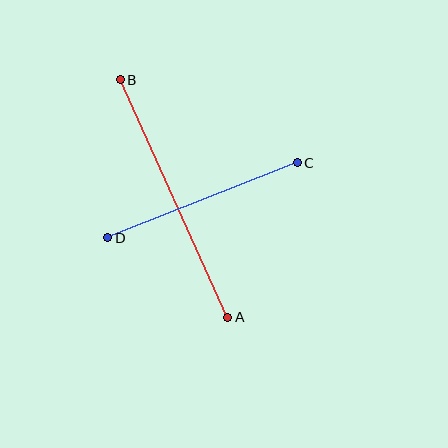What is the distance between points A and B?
The distance is approximately 261 pixels.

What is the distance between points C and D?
The distance is approximately 204 pixels.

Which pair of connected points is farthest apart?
Points A and B are farthest apart.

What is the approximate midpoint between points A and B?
The midpoint is at approximately (174, 198) pixels.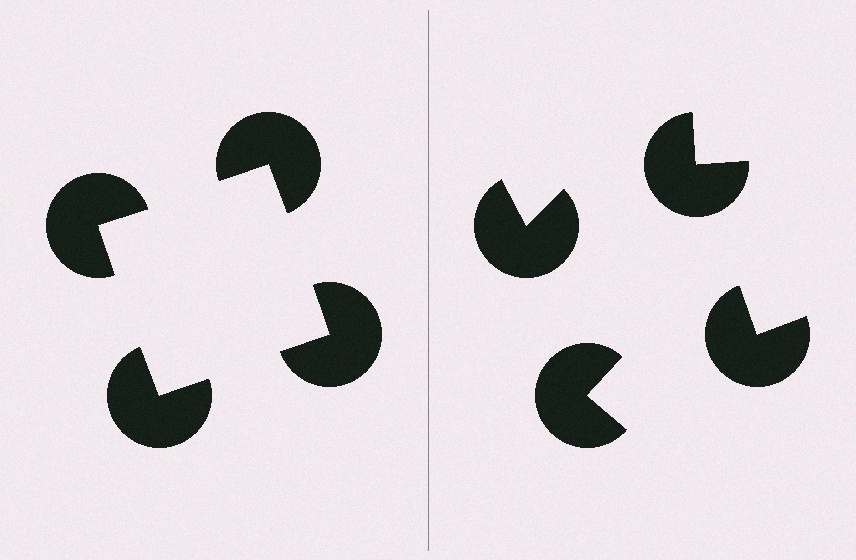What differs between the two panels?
The pac-man discs are positioned identically on both sides; only the wedge orientations differ. On the left they align to a square; on the right they are misaligned.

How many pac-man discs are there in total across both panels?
8 — 4 on each side.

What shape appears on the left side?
An illusory square.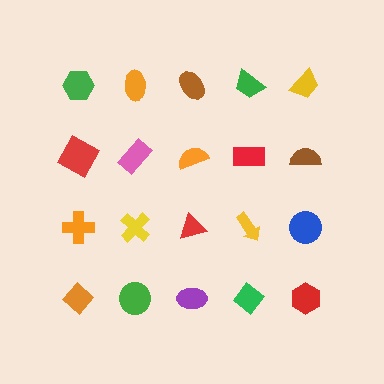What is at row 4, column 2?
A green circle.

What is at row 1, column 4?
A green trapezoid.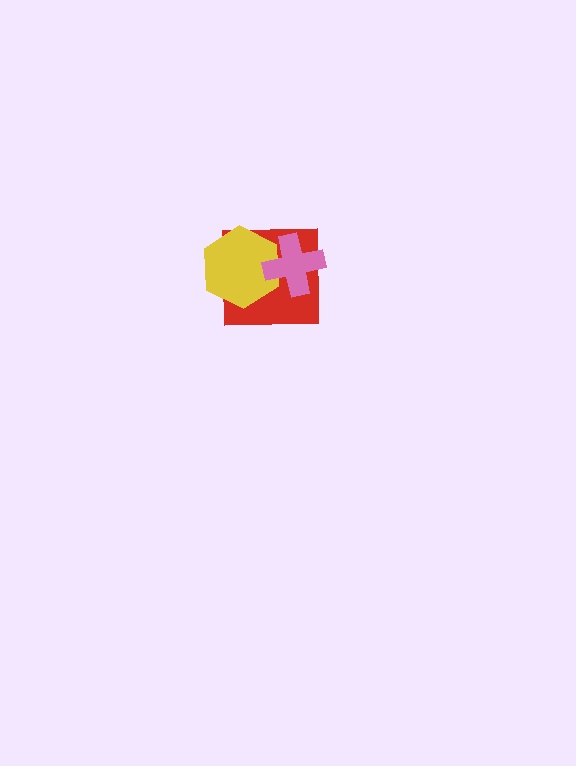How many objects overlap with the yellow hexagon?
2 objects overlap with the yellow hexagon.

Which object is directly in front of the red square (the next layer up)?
The yellow hexagon is directly in front of the red square.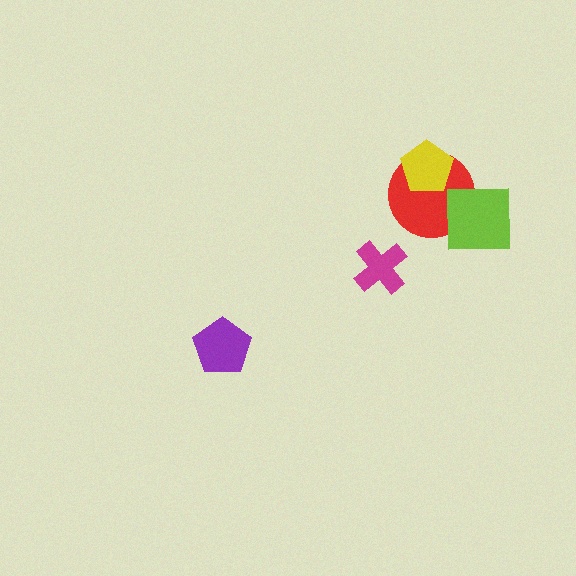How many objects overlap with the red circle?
2 objects overlap with the red circle.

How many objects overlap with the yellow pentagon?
1 object overlaps with the yellow pentagon.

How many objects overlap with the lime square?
1 object overlaps with the lime square.